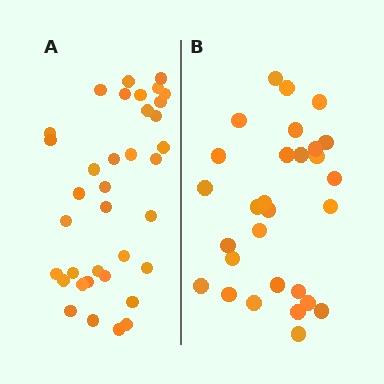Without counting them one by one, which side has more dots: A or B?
Region A (the left region) has more dots.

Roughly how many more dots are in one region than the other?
Region A has roughly 8 or so more dots than region B.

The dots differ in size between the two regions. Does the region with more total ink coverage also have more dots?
No. Region B has more total ink coverage because its dots are larger, but region A actually contains more individual dots. Total area can be misleading — the number of items is what matters here.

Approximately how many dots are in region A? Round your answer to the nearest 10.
About 40 dots. (The exact count is 36, which rounds to 40.)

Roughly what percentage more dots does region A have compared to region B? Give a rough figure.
About 25% more.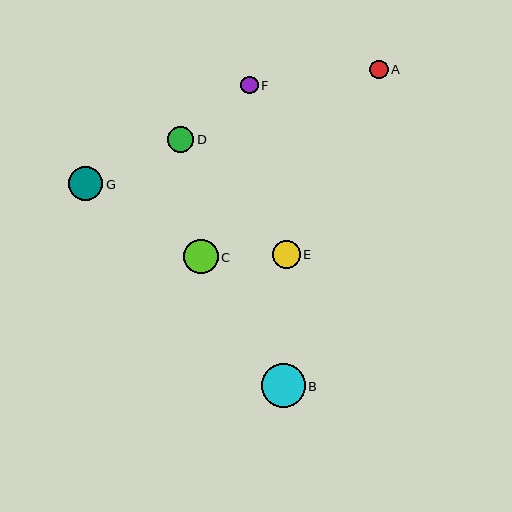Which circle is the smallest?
Circle F is the smallest with a size of approximately 17 pixels.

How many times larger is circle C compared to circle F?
Circle C is approximately 2.0 times the size of circle F.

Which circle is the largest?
Circle B is the largest with a size of approximately 44 pixels.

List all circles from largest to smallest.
From largest to smallest: B, C, G, E, D, A, F.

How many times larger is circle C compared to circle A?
Circle C is approximately 1.9 times the size of circle A.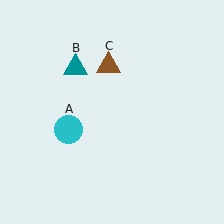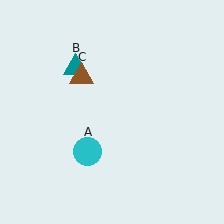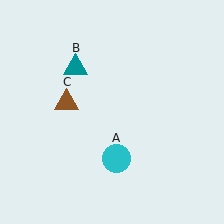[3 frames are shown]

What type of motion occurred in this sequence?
The cyan circle (object A), brown triangle (object C) rotated counterclockwise around the center of the scene.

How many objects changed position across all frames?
2 objects changed position: cyan circle (object A), brown triangle (object C).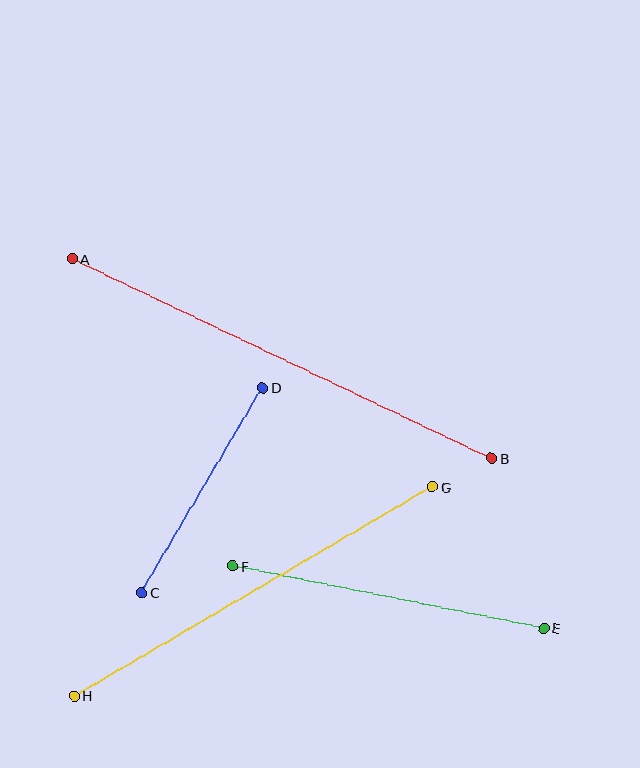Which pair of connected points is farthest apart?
Points A and B are farthest apart.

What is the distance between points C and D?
The distance is approximately 238 pixels.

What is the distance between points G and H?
The distance is approximately 414 pixels.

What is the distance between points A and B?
The distance is approximately 464 pixels.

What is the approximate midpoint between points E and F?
The midpoint is at approximately (388, 597) pixels.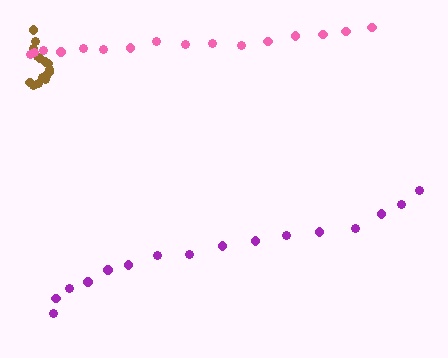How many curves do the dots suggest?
There are 3 distinct paths.